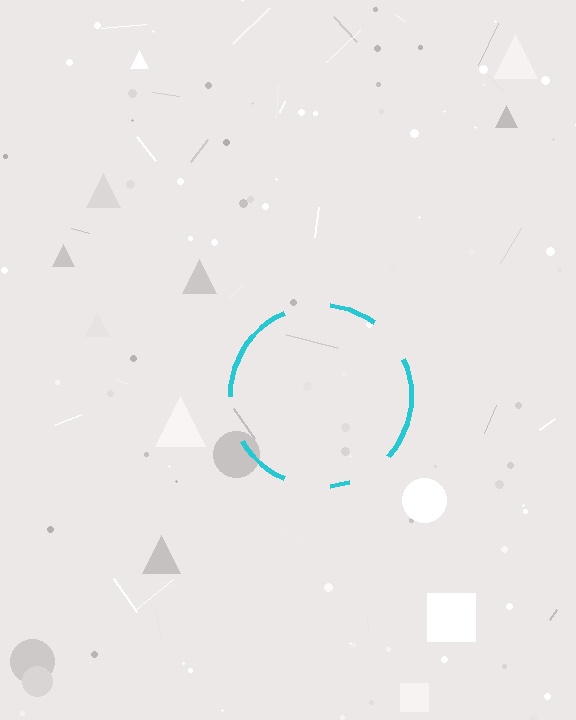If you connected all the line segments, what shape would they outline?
They would outline a circle.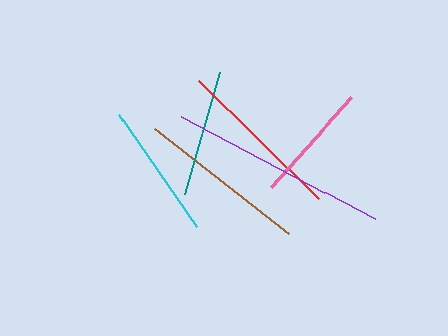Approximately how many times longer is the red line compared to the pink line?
The red line is approximately 1.4 times the length of the pink line.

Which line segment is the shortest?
The pink line is the shortest at approximately 120 pixels.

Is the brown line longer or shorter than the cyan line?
The brown line is longer than the cyan line.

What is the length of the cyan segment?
The cyan segment is approximately 138 pixels long.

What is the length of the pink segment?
The pink segment is approximately 120 pixels long.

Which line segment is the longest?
The purple line is the longest at approximately 220 pixels.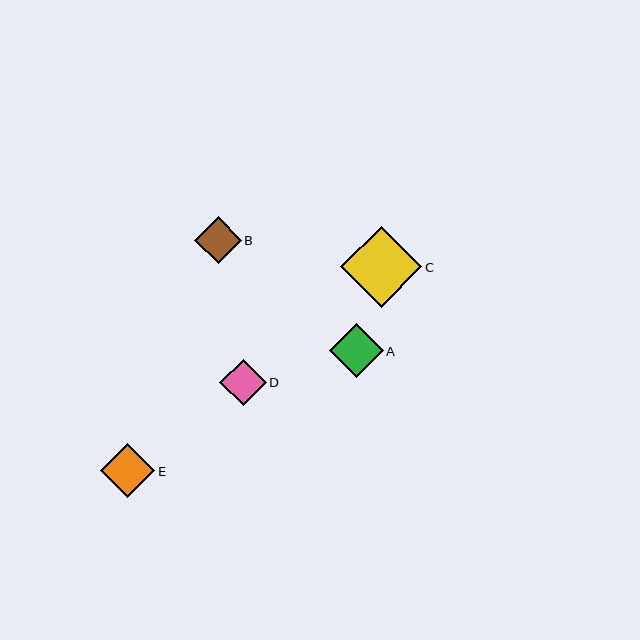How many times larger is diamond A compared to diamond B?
Diamond A is approximately 1.1 times the size of diamond B.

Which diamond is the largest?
Diamond C is the largest with a size of approximately 82 pixels.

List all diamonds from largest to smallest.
From largest to smallest: C, E, A, B, D.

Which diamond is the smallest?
Diamond D is the smallest with a size of approximately 46 pixels.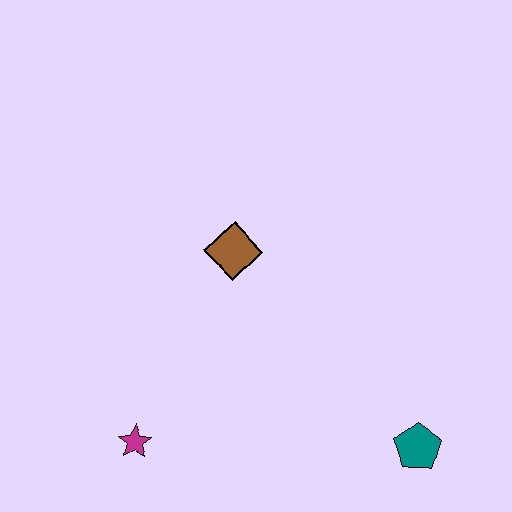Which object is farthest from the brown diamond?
The teal pentagon is farthest from the brown diamond.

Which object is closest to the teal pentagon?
The brown diamond is closest to the teal pentagon.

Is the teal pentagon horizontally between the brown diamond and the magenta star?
No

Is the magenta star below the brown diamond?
Yes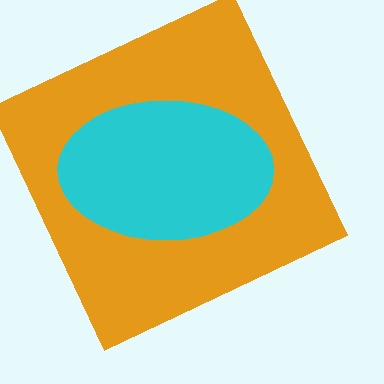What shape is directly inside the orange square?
The cyan ellipse.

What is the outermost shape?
The orange square.